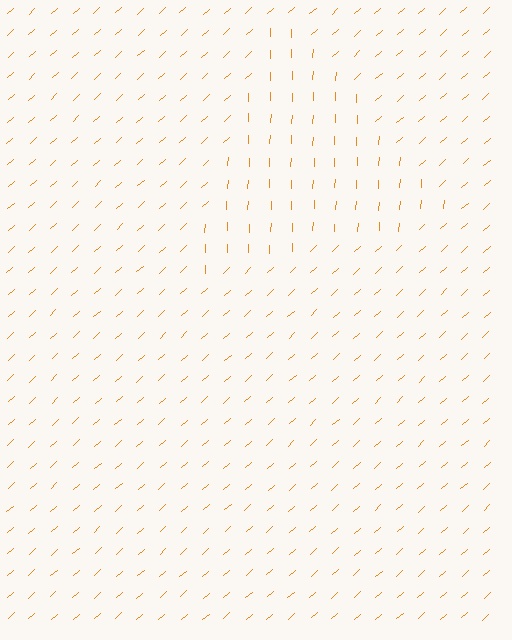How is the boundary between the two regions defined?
The boundary is defined purely by a change in line orientation (approximately 45 degrees difference). All lines are the same color and thickness.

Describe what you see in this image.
The image is filled with small orange line segments. A triangle region in the image has lines oriented differently from the surrounding lines, creating a visible texture boundary.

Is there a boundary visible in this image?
Yes, there is a texture boundary formed by a change in line orientation.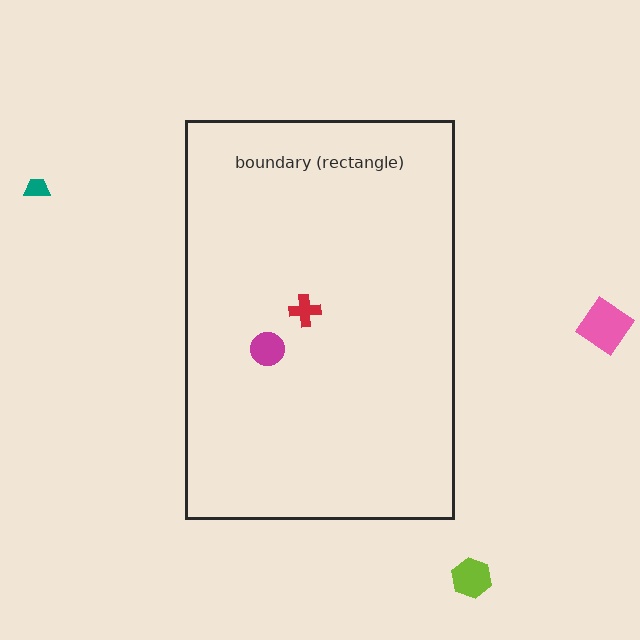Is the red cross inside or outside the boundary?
Inside.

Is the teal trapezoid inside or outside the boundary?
Outside.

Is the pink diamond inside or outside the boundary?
Outside.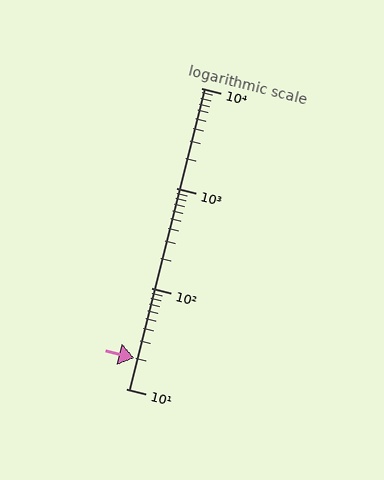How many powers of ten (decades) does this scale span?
The scale spans 3 decades, from 10 to 10000.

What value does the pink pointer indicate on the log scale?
The pointer indicates approximately 20.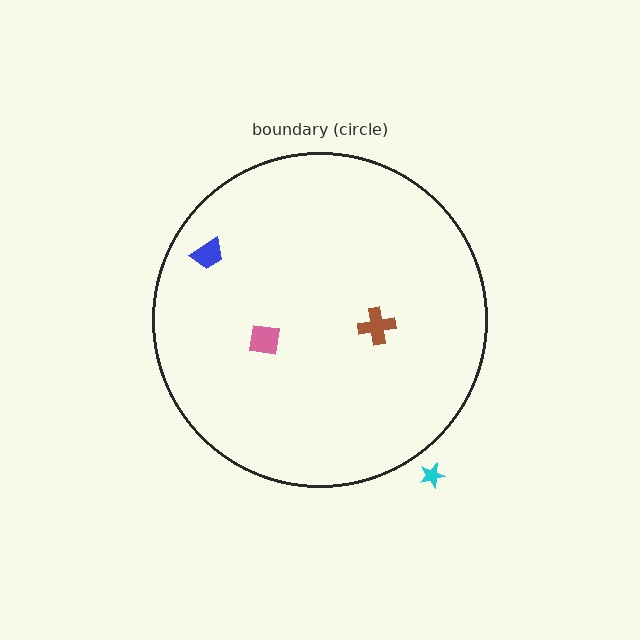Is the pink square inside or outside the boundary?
Inside.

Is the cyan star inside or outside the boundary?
Outside.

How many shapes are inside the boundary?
3 inside, 1 outside.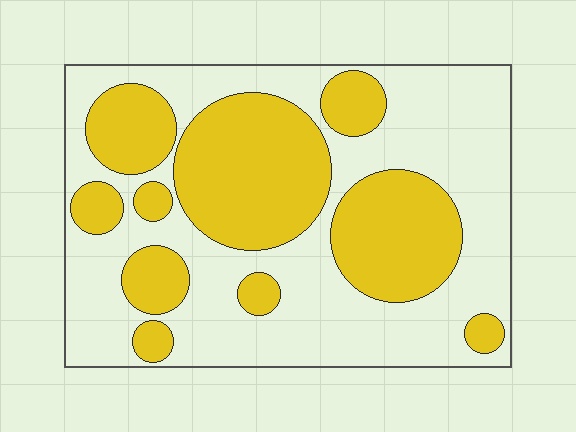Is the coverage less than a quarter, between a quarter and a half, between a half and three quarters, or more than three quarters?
Between a quarter and a half.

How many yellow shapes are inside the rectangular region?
10.